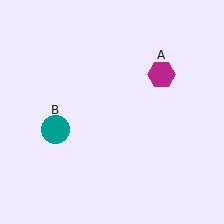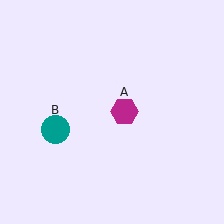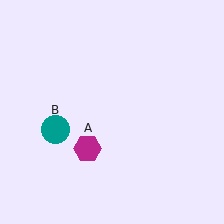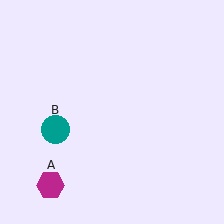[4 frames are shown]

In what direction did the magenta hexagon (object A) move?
The magenta hexagon (object A) moved down and to the left.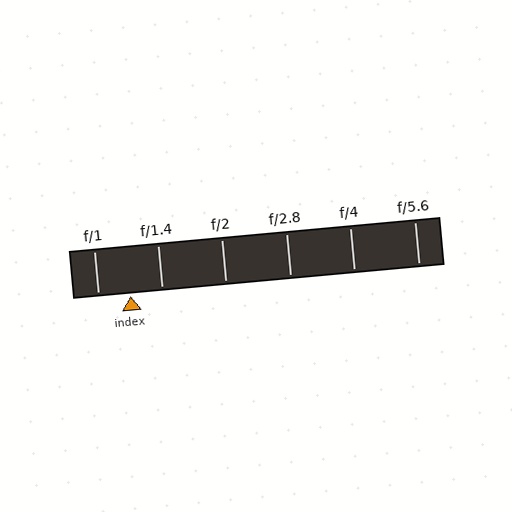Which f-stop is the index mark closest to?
The index mark is closest to f/1.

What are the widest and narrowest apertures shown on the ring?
The widest aperture shown is f/1 and the narrowest is f/5.6.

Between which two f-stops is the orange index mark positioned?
The index mark is between f/1 and f/1.4.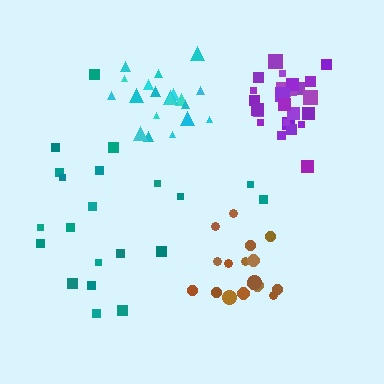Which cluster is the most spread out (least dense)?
Teal.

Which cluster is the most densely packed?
Purple.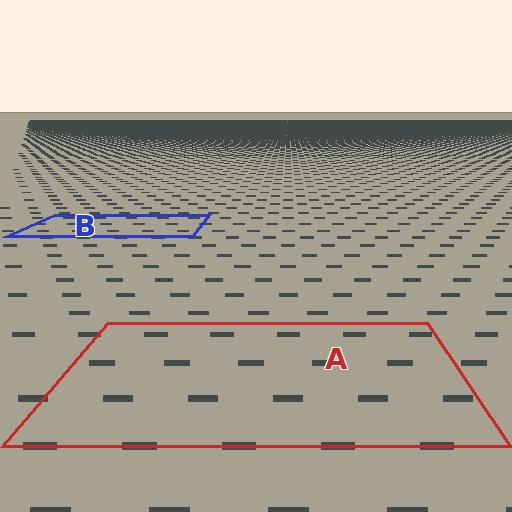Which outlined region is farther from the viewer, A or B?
Region B is farther from the viewer — the texture elements inside it appear smaller and more densely packed.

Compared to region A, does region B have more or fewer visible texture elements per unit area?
Region B has more texture elements per unit area — they are packed more densely because it is farther away.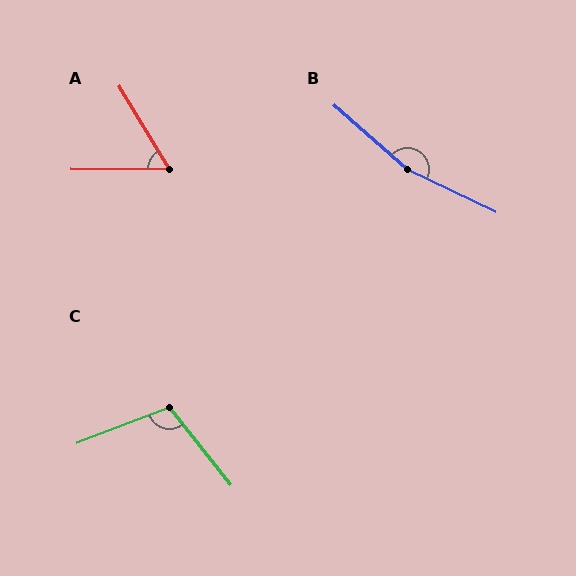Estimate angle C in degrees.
Approximately 107 degrees.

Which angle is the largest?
B, at approximately 164 degrees.